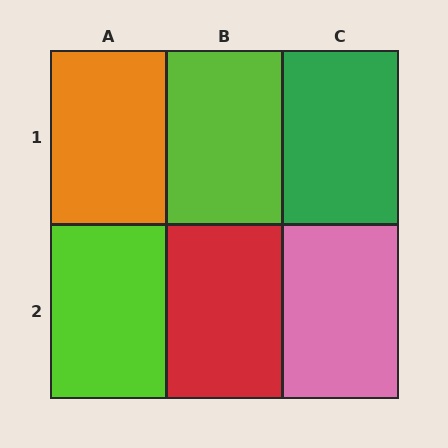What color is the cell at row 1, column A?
Orange.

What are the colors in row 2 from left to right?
Lime, red, pink.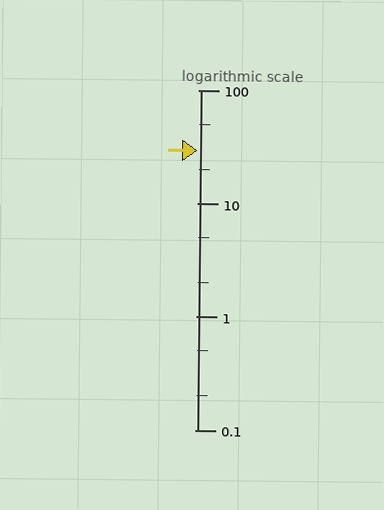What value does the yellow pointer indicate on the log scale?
The pointer indicates approximately 29.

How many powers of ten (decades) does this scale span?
The scale spans 3 decades, from 0.1 to 100.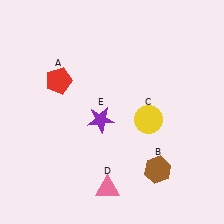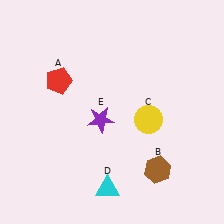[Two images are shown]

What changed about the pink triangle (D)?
In Image 1, D is pink. In Image 2, it changed to cyan.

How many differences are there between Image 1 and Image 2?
There is 1 difference between the two images.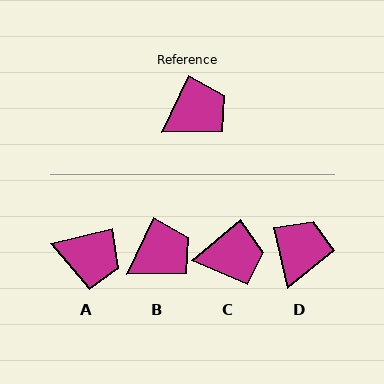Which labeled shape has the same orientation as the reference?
B.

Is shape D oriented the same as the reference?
No, it is off by about 38 degrees.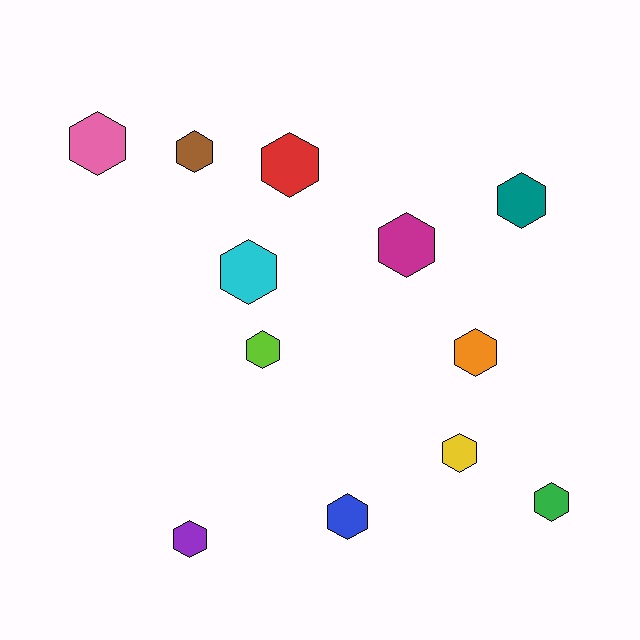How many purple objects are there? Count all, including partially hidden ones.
There is 1 purple object.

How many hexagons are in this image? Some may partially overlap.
There are 12 hexagons.